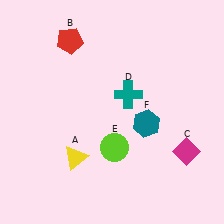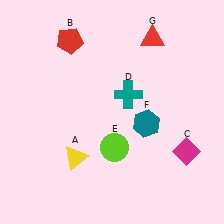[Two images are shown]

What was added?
A red triangle (G) was added in Image 2.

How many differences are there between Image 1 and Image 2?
There is 1 difference between the two images.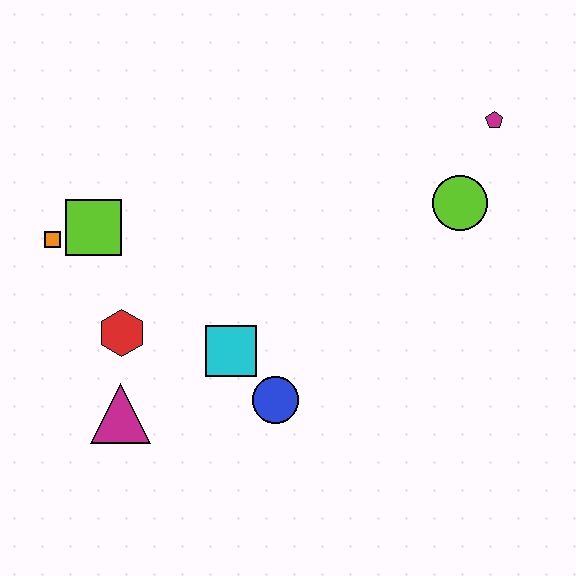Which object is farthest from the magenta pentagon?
The magenta triangle is farthest from the magenta pentagon.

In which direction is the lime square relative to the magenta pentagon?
The lime square is to the left of the magenta pentagon.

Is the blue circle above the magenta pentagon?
No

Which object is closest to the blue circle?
The cyan square is closest to the blue circle.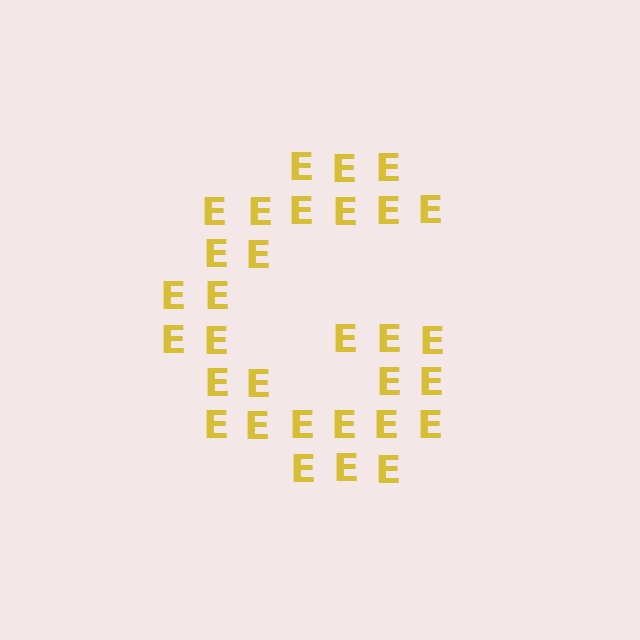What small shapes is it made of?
It is made of small letter E's.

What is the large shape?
The large shape is the letter G.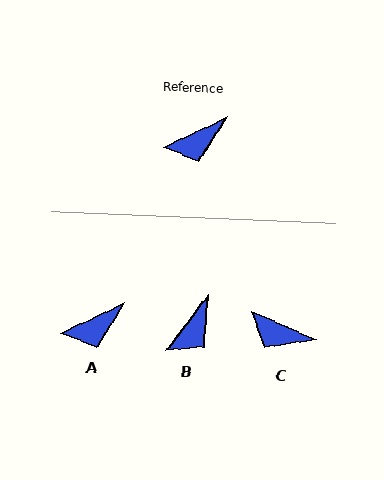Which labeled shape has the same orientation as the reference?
A.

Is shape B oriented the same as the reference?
No, it is off by about 28 degrees.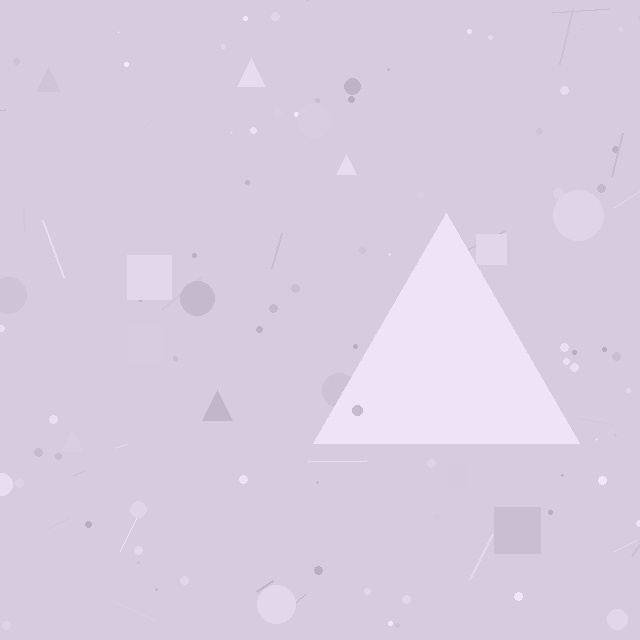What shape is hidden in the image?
A triangle is hidden in the image.